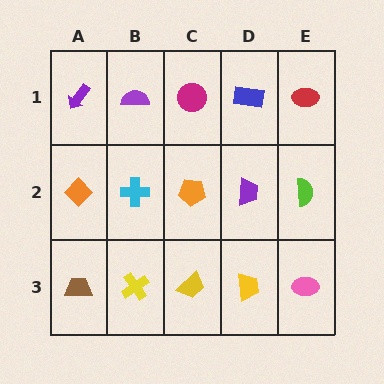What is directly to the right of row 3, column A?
A yellow cross.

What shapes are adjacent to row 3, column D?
A purple trapezoid (row 2, column D), a yellow trapezoid (row 3, column C), a pink ellipse (row 3, column E).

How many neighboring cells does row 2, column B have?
4.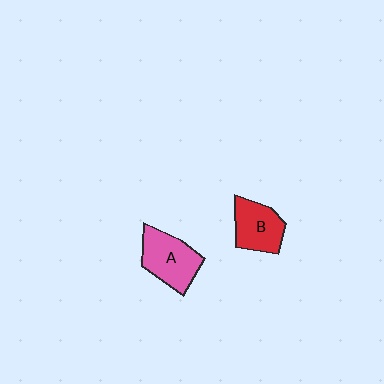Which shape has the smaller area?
Shape B (red).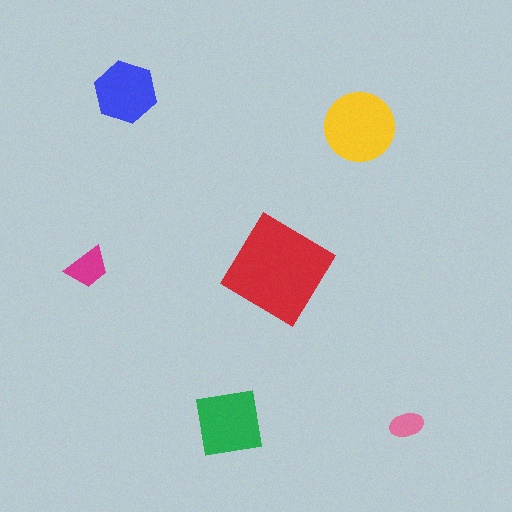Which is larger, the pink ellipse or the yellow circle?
The yellow circle.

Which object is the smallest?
The pink ellipse.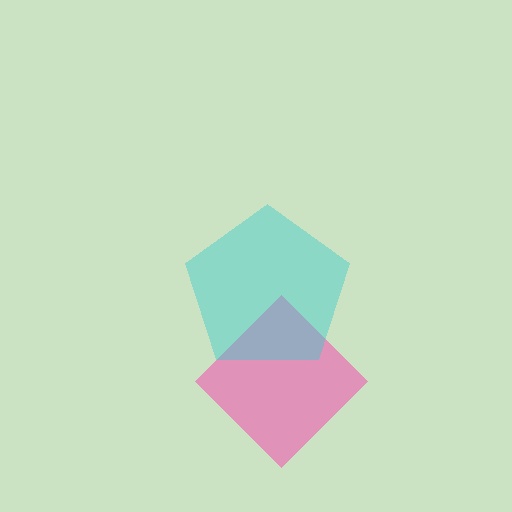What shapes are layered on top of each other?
The layered shapes are: a pink diamond, a cyan pentagon.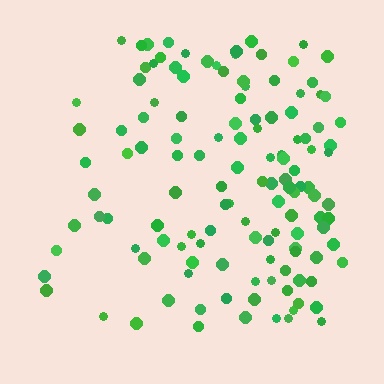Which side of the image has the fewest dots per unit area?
The left.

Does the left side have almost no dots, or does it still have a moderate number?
Still a moderate number, just noticeably fewer than the right.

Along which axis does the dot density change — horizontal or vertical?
Horizontal.